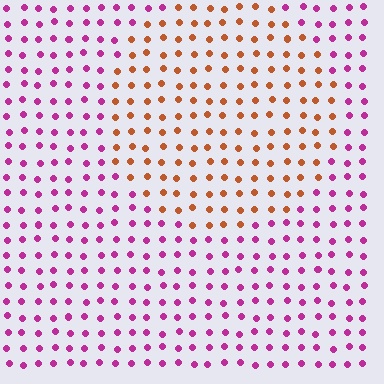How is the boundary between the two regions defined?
The boundary is defined purely by a slight shift in hue (about 64 degrees). Spacing, size, and orientation are identical on both sides.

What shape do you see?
I see a circle.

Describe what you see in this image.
The image is filled with small magenta elements in a uniform arrangement. A circle-shaped region is visible where the elements are tinted to a slightly different hue, forming a subtle color boundary.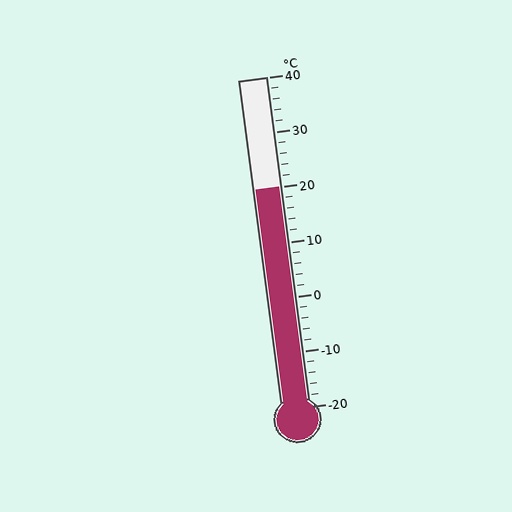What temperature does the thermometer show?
The thermometer shows approximately 20°C.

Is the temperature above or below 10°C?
The temperature is above 10°C.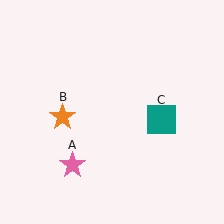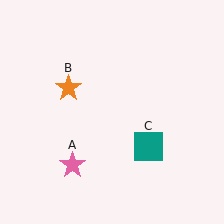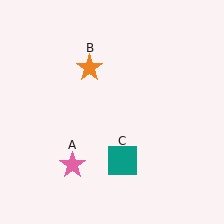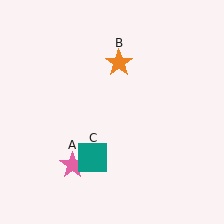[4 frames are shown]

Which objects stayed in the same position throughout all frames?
Pink star (object A) remained stationary.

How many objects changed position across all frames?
2 objects changed position: orange star (object B), teal square (object C).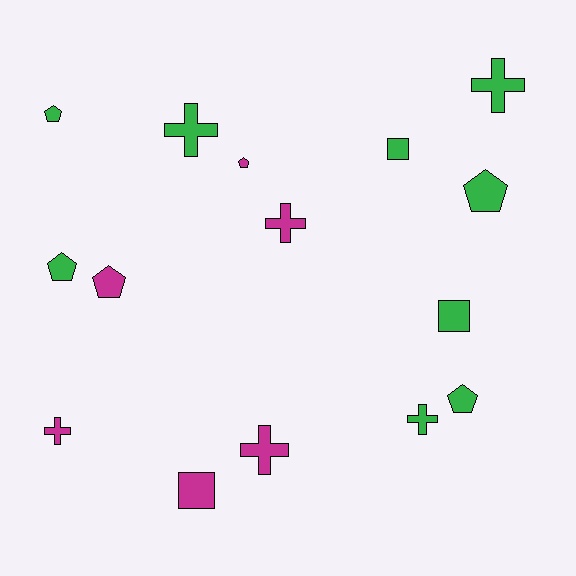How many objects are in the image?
There are 15 objects.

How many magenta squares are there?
There is 1 magenta square.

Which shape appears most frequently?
Cross, with 6 objects.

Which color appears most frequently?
Green, with 9 objects.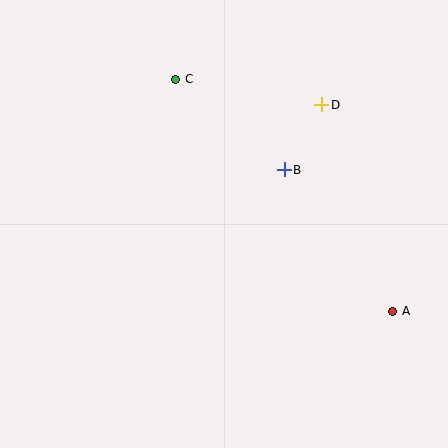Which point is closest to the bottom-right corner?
Point A is closest to the bottom-right corner.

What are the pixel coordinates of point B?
Point B is at (284, 170).